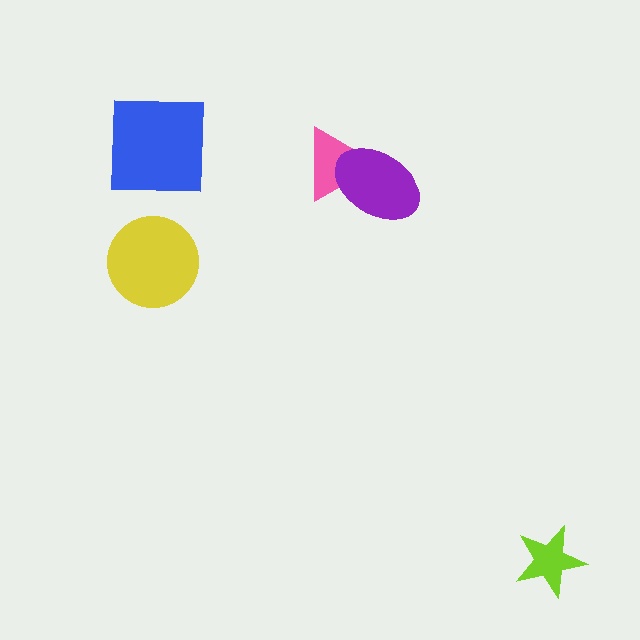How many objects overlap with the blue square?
0 objects overlap with the blue square.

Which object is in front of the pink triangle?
The purple ellipse is in front of the pink triangle.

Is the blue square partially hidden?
No, no other shape covers it.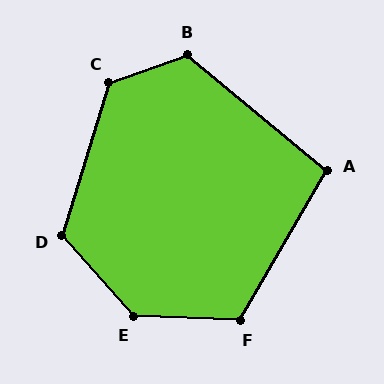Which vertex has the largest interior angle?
E, at approximately 134 degrees.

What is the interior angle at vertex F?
Approximately 118 degrees (obtuse).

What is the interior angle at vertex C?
Approximately 127 degrees (obtuse).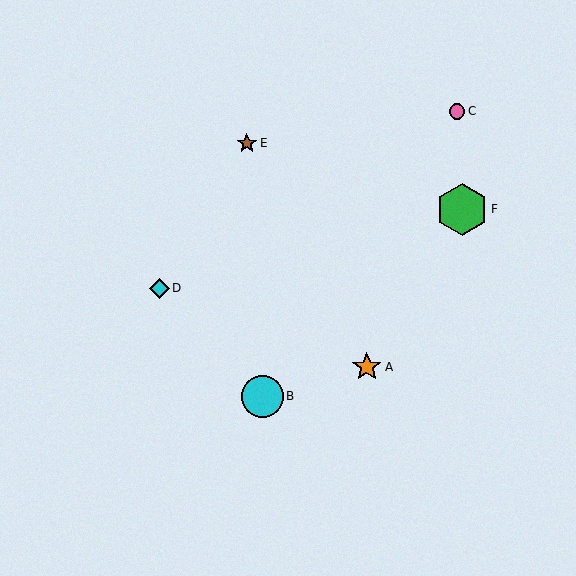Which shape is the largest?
The green hexagon (labeled F) is the largest.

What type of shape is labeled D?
Shape D is a cyan diamond.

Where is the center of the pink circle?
The center of the pink circle is at (457, 111).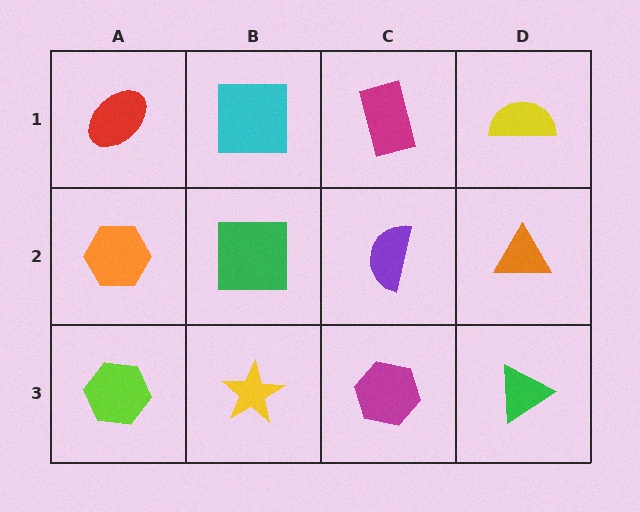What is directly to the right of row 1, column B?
A magenta rectangle.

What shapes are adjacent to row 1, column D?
An orange triangle (row 2, column D), a magenta rectangle (row 1, column C).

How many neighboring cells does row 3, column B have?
3.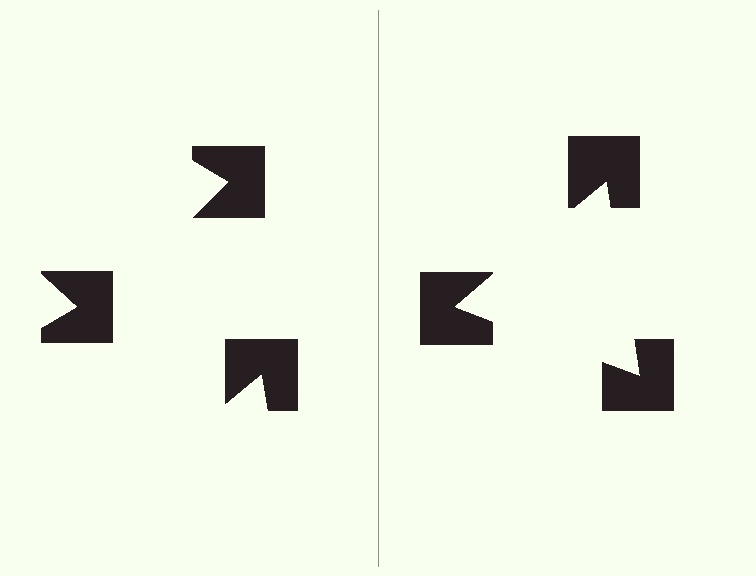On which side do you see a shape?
An illusory triangle appears on the right side. On the left side the wedge cuts are rotated, so no coherent shape forms.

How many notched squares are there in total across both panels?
6 — 3 on each side.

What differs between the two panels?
The notched squares are positioned identically on both sides; only the wedge orientations differ. On the right they align to a triangle; on the left they are misaligned.